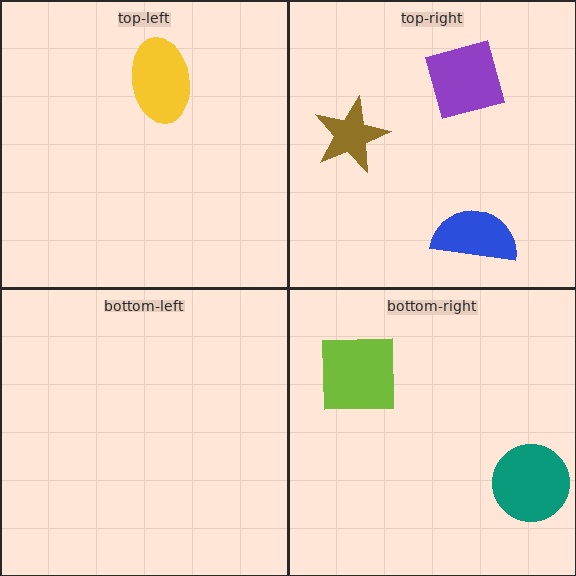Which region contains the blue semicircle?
The top-right region.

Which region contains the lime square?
The bottom-right region.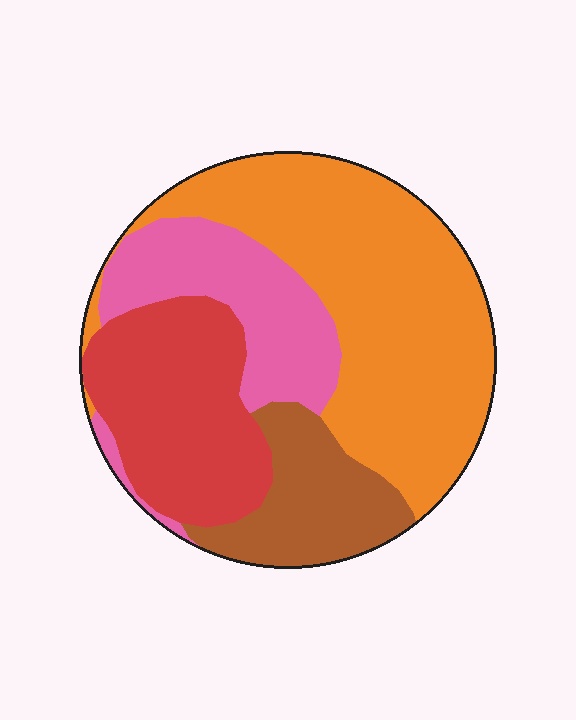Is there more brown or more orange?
Orange.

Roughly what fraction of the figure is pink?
Pink covers 19% of the figure.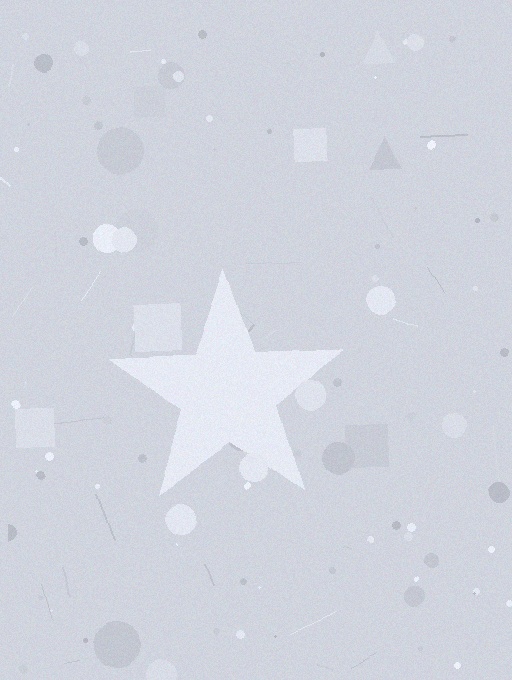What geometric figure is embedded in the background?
A star is embedded in the background.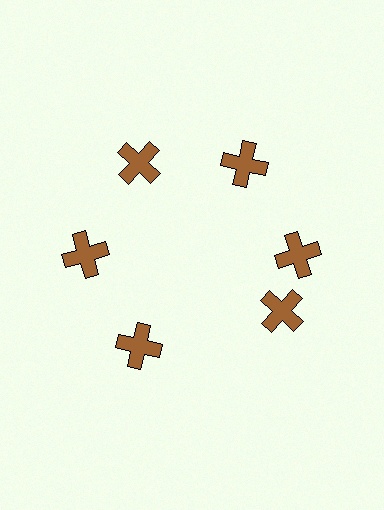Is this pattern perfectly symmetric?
No. The 6 brown crosses are arranged in a ring, but one element near the 5 o'clock position is rotated out of alignment along the ring, breaking the 6-fold rotational symmetry.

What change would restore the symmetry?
The symmetry would be restored by rotating it back into even spacing with its neighbors so that all 6 crosses sit at equal angles and equal distance from the center.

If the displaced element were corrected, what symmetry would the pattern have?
It would have 6-fold rotational symmetry — the pattern would map onto itself every 60 degrees.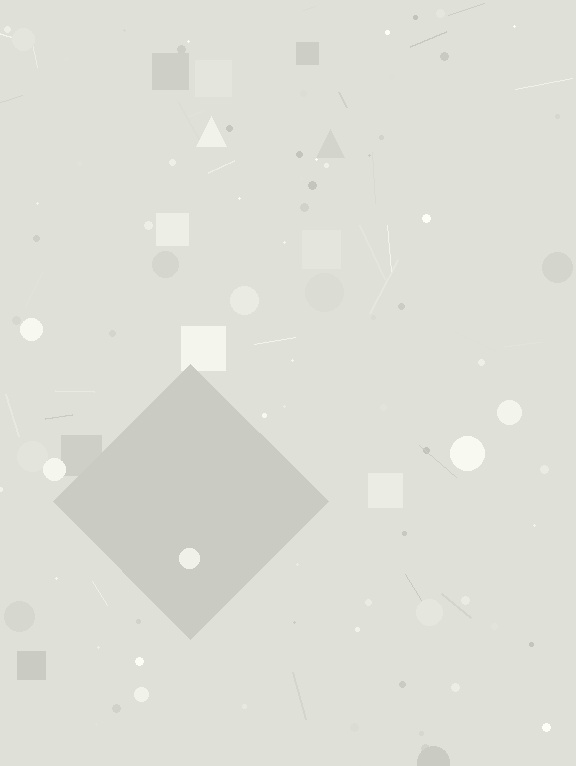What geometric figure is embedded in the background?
A diamond is embedded in the background.